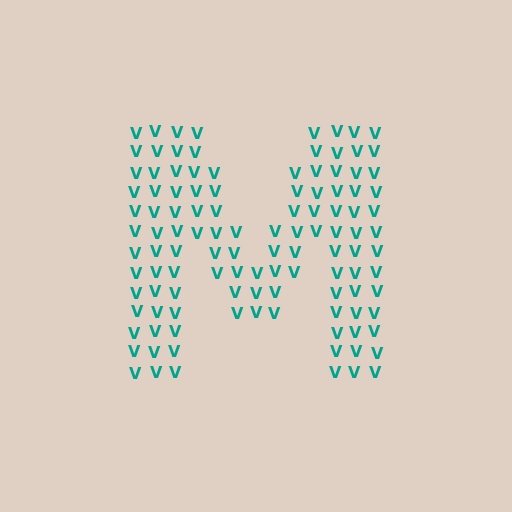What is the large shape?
The large shape is the letter M.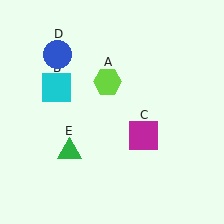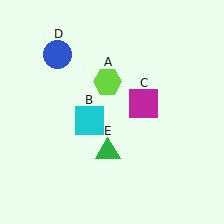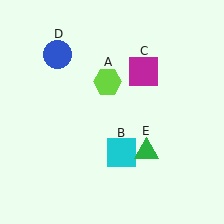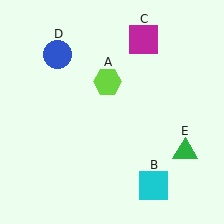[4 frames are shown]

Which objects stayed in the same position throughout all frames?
Lime hexagon (object A) and blue circle (object D) remained stationary.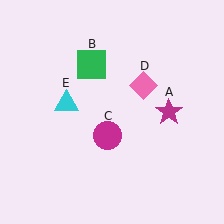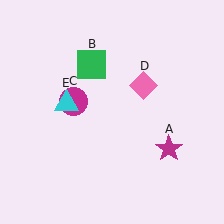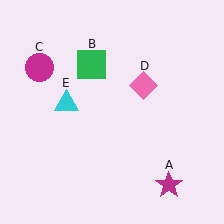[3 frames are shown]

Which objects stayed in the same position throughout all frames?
Green square (object B) and pink diamond (object D) and cyan triangle (object E) remained stationary.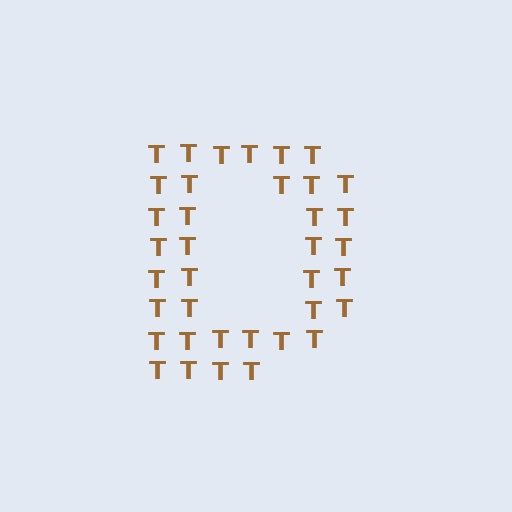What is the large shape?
The large shape is the letter D.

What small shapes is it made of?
It is made of small letter T's.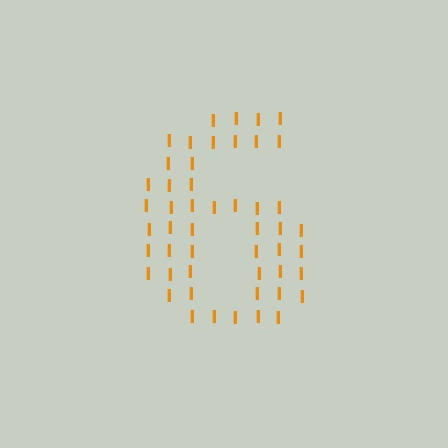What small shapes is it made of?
It is made of small letter I's.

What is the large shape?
The large shape is the digit 6.